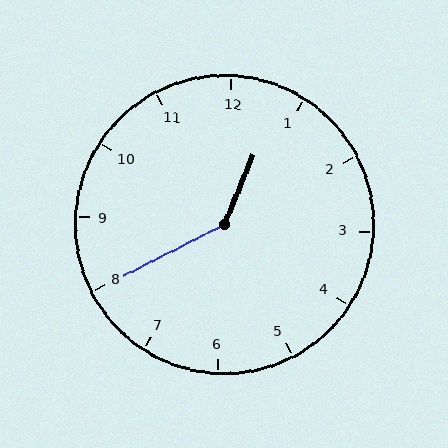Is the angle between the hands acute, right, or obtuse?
It is obtuse.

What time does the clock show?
12:40.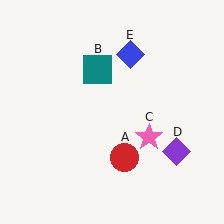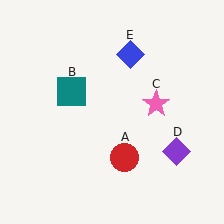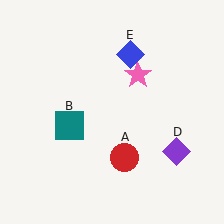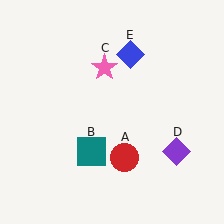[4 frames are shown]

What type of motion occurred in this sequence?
The teal square (object B), pink star (object C) rotated counterclockwise around the center of the scene.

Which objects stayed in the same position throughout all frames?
Red circle (object A) and purple diamond (object D) and blue diamond (object E) remained stationary.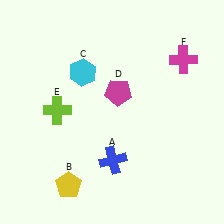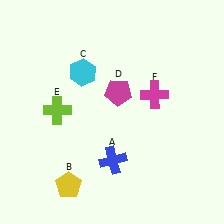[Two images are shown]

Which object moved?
The magenta cross (F) moved down.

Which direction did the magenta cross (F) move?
The magenta cross (F) moved down.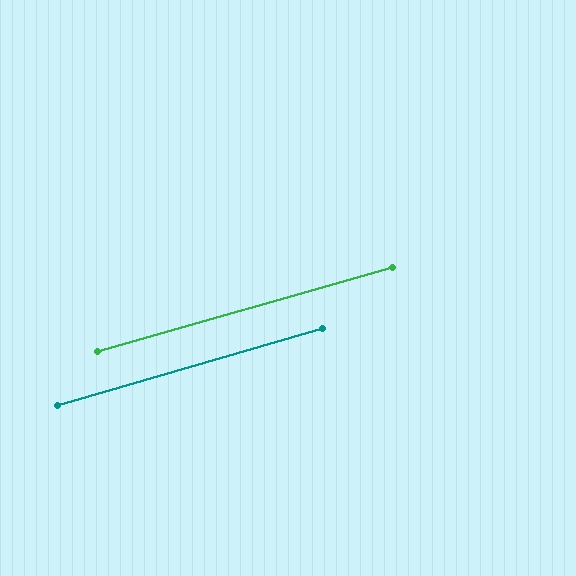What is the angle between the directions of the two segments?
Approximately 0 degrees.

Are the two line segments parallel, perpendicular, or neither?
Parallel — their directions differ by only 0.4°.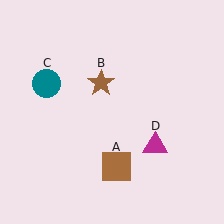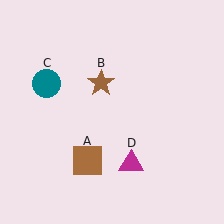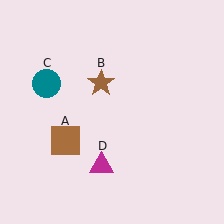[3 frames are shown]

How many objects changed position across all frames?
2 objects changed position: brown square (object A), magenta triangle (object D).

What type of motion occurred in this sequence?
The brown square (object A), magenta triangle (object D) rotated clockwise around the center of the scene.